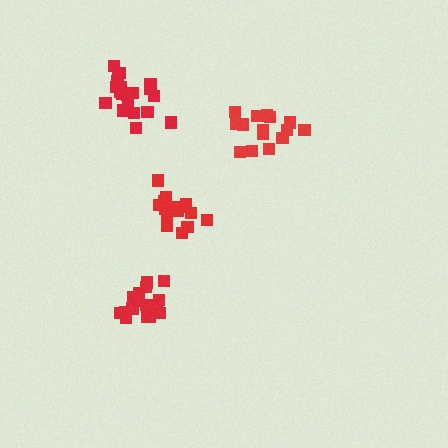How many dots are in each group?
Group 1: 18 dots, Group 2: 15 dots, Group 3: 16 dots, Group 4: 20 dots (69 total).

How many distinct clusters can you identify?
There are 4 distinct clusters.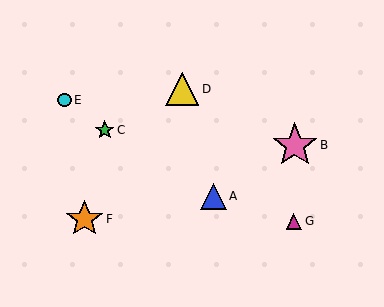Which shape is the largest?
The pink star (labeled B) is the largest.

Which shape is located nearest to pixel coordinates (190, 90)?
The yellow triangle (labeled D) at (182, 89) is nearest to that location.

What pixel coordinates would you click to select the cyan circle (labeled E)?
Click at (64, 100) to select the cyan circle E.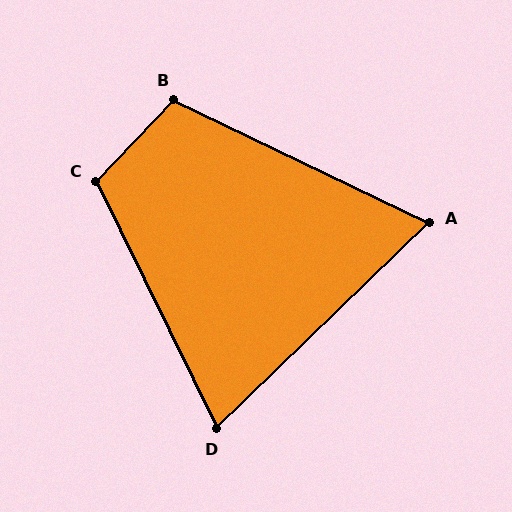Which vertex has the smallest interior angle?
A, at approximately 69 degrees.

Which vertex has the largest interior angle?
C, at approximately 111 degrees.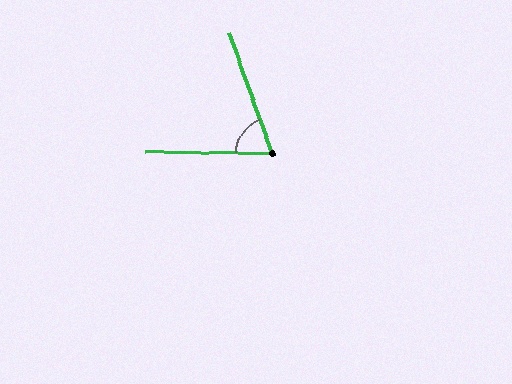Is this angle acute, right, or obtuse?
It is acute.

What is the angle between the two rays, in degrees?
Approximately 69 degrees.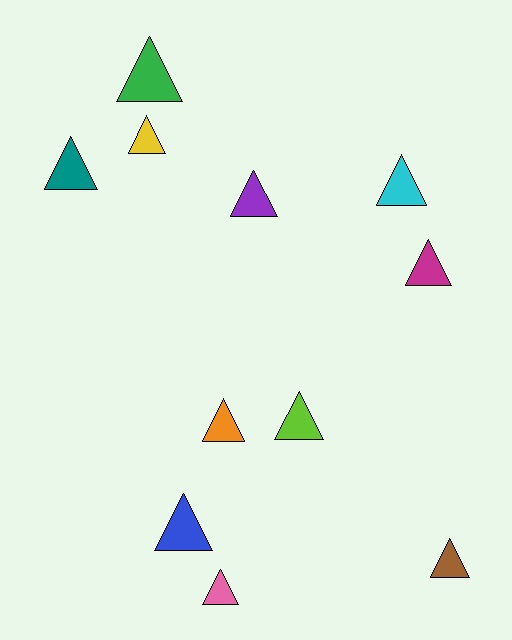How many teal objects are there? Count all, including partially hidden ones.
There is 1 teal object.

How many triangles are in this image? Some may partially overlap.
There are 11 triangles.